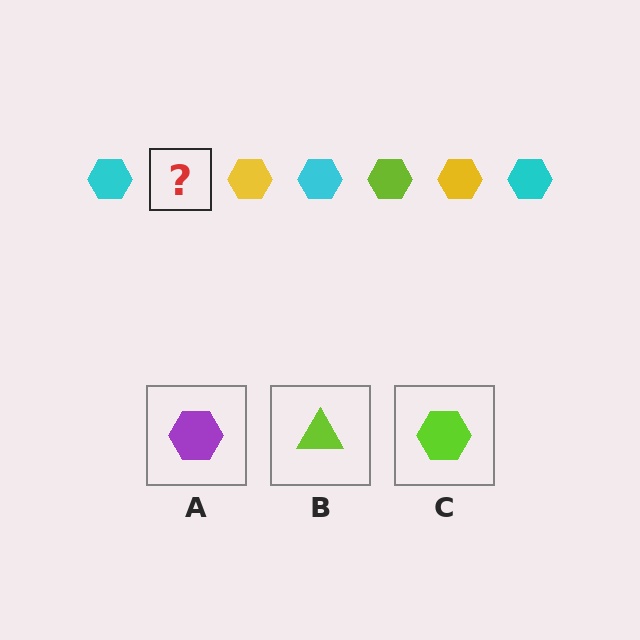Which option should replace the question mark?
Option C.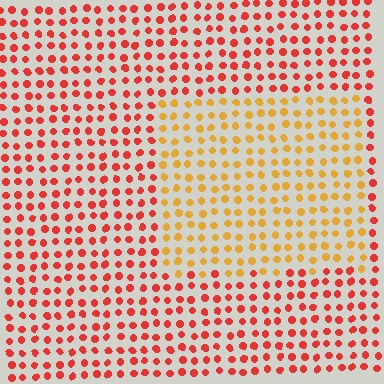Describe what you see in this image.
The image is filled with small red elements in a uniform arrangement. A rectangle-shaped region is visible where the elements are tinted to a slightly different hue, forming a subtle color boundary.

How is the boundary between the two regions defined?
The boundary is defined purely by a slight shift in hue (about 39 degrees). Spacing, size, and orientation are identical on both sides.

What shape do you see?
I see a rectangle.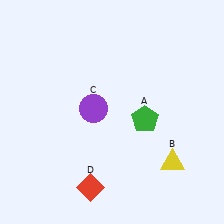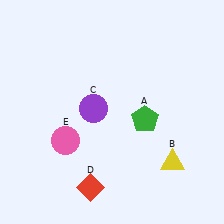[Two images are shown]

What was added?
A pink circle (E) was added in Image 2.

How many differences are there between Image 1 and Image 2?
There is 1 difference between the two images.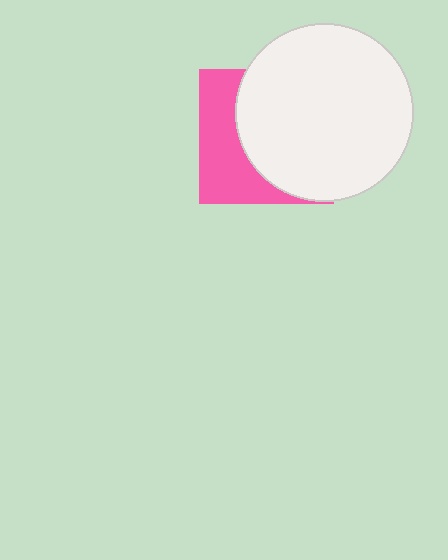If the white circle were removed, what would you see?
You would see the complete pink square.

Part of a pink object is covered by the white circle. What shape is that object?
It is a square.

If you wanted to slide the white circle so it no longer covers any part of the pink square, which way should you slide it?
Slide it right — that is the most direct way to separate the two shapes.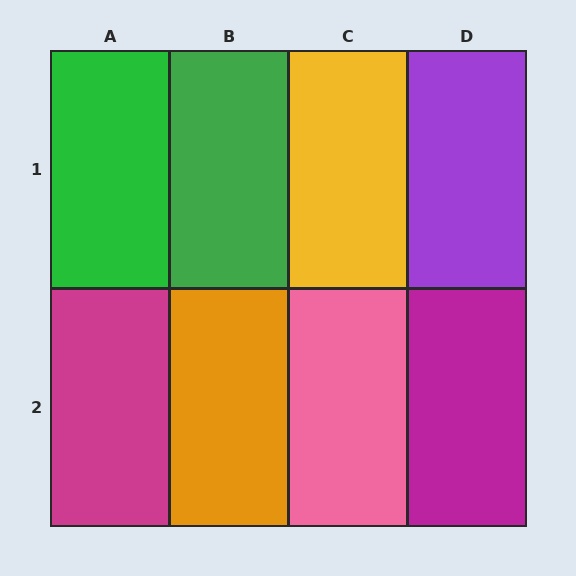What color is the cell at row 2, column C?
Pink.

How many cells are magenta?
2 cells are magenta.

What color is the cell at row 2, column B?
Orange.